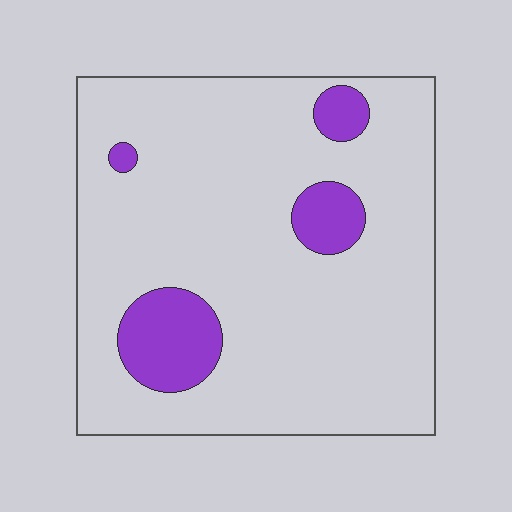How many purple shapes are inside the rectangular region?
4.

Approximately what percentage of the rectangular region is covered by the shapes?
Approximately 15%.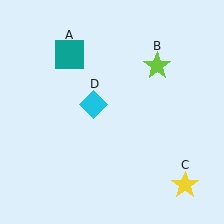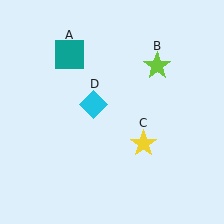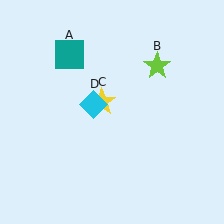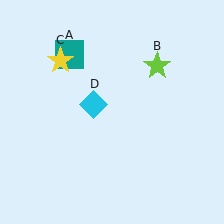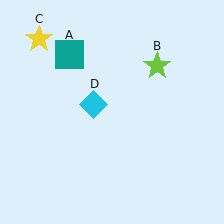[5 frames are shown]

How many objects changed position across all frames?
1 object changed position: yellow star (object C).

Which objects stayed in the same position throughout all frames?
Teal square (object A) and lime star (object B) and cyan diamond (object D) remained stationary.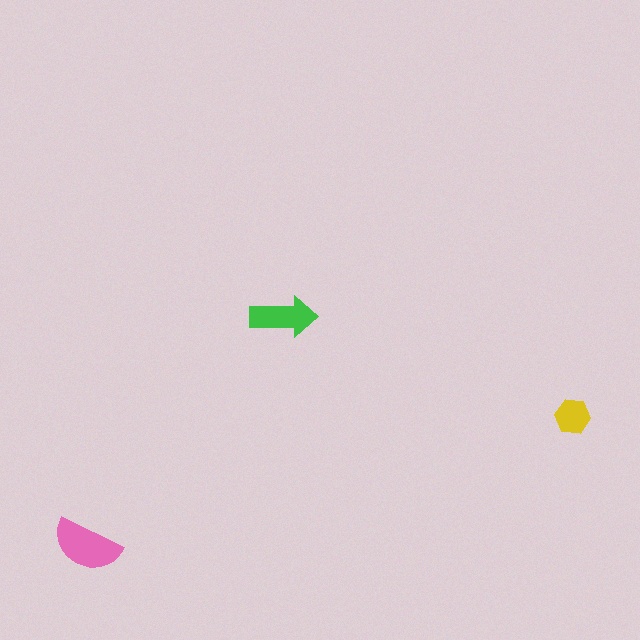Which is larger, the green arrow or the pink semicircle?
The pink semicircle.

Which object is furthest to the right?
The yellow hexagon is rightmost.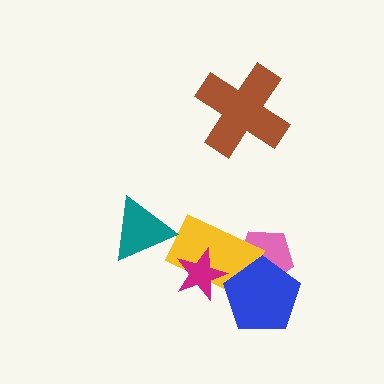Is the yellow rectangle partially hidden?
Yes, it is partially covered by another shape.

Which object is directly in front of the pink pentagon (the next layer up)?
The yellow rectangle is directly in front of the pink pentagon.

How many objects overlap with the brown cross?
0 objects overlap with the brown cross.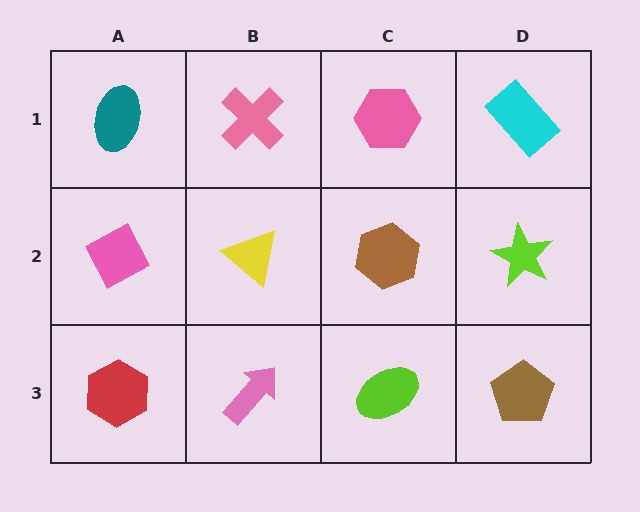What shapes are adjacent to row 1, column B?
A yellow triangle (row 2, column B), a teal ellipse (row 1, column A), a pink hexagon (row 1, column C).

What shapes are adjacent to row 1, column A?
A pink diamond (row 2, column A), a pink cross (row 1, column B).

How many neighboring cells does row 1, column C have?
3.